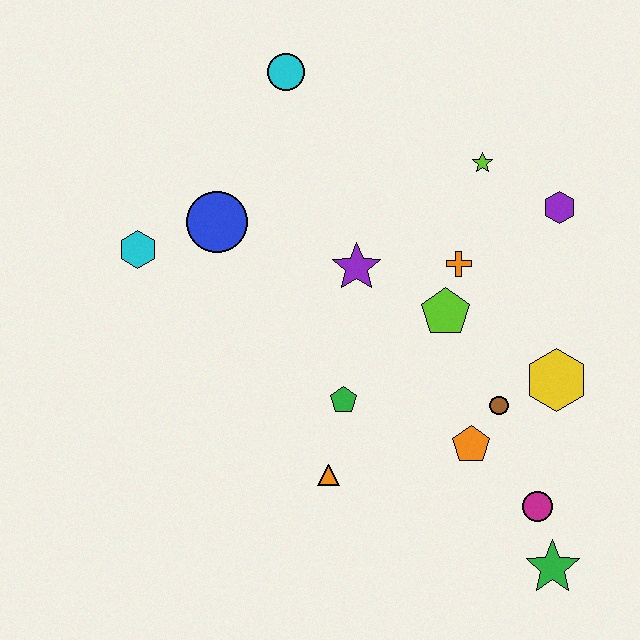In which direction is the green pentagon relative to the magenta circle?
The green pentagon is to the left of the magenta circle.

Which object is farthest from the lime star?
The green star is farthest from the lime star.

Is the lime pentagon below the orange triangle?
No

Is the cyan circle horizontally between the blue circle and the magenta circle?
Yes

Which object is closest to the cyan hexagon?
The blue circle is closest to the cyan hexagon.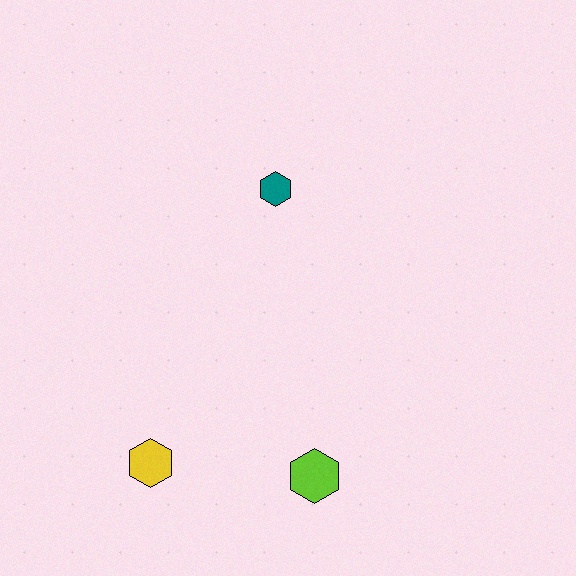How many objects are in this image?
There are 3 objects.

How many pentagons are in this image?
There are no pentagons.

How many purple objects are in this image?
There are no purple objects.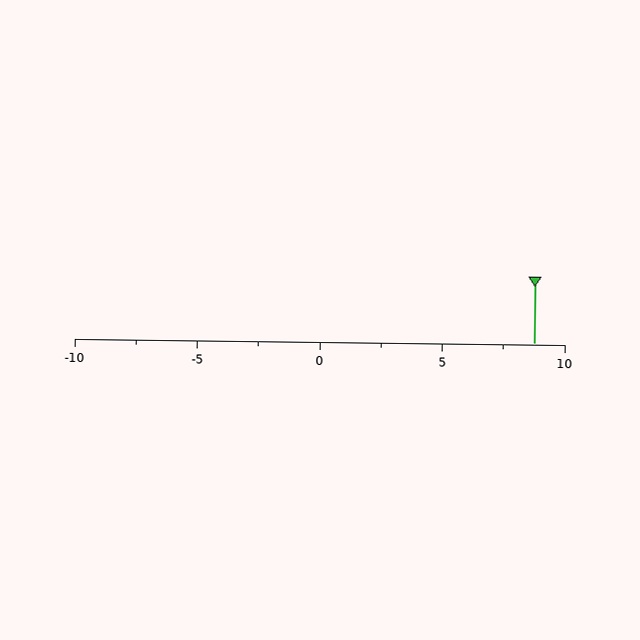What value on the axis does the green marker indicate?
The marker indicates approximately 8.8.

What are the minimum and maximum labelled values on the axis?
The axis runs from -10 to 10.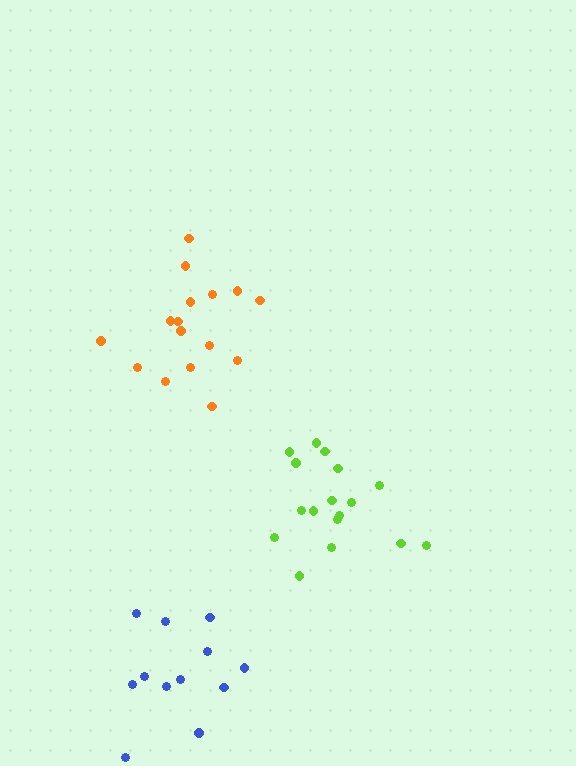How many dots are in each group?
Group 1: 16 dots, Group 2: 12 dots, Group 3: 17 dots (45 total).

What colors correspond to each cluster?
The clusters are colored: orange, blue, lime.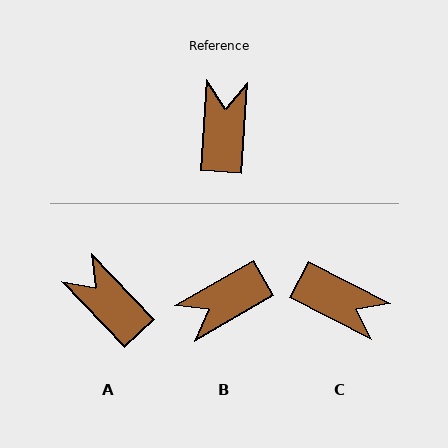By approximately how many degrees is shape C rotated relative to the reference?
Approximately 113 degrees clockwise.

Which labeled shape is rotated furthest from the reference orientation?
B, about 124 degrees away.